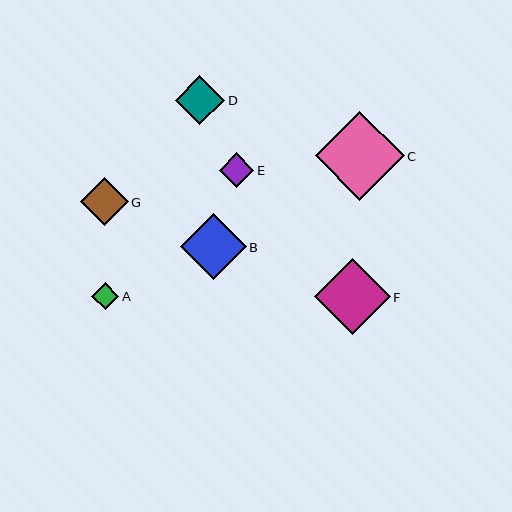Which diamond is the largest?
Diamond C is the largest with a size of approximately 89 pixels.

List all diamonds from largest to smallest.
From largest to smallest: C, F, B, D, G, E, A.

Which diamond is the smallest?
Diamond A is the smallest with a size of approximately 28 pixels.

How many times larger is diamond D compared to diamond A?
Diamond D is approximately 1.8 times the size of diamond A.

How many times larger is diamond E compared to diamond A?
Diamond E is approximately 1.3 times the size of diamond A.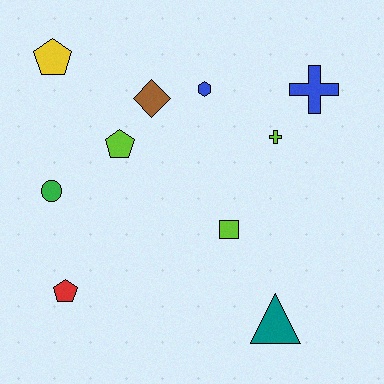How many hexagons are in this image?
There is 1 hexagon.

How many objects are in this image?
There are 10 objects.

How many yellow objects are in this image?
There is 1 yellow object.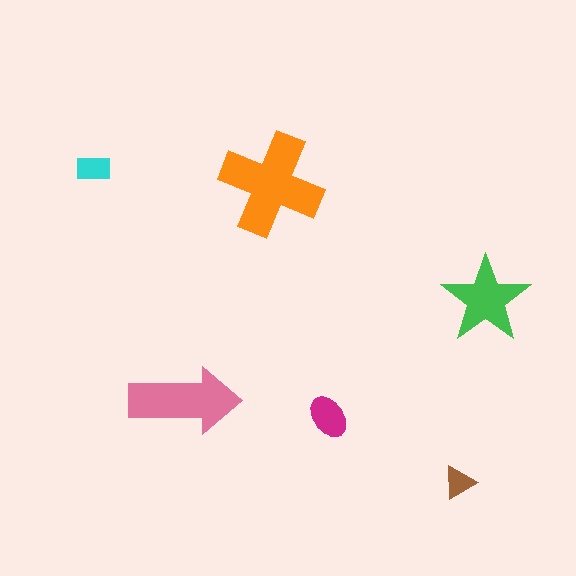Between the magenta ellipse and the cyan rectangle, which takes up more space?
The magenta ellipse.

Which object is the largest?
The orange cross.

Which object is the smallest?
The brown triangle.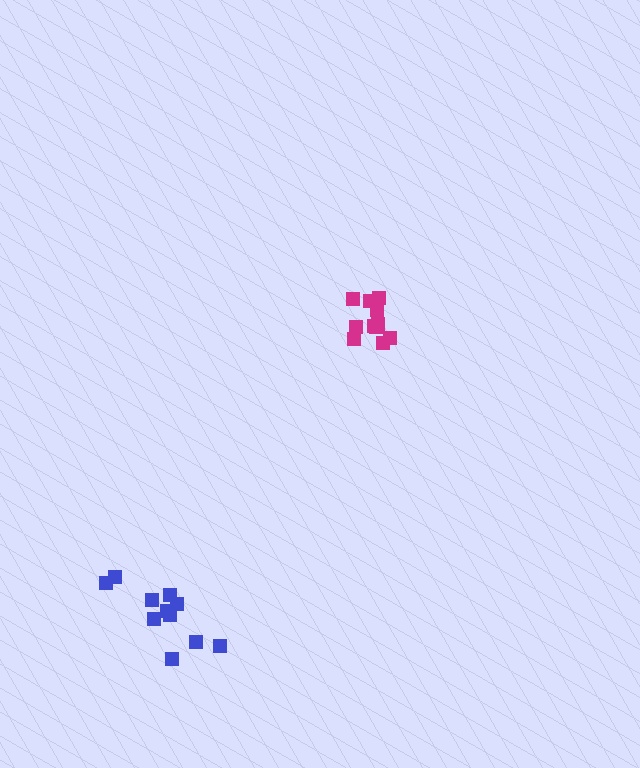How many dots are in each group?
Group 1: 11 dots, Group 2: 11 dots (22 total).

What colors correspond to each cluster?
The clusters are colored: blue, magenta.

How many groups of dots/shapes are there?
There are 2 groups.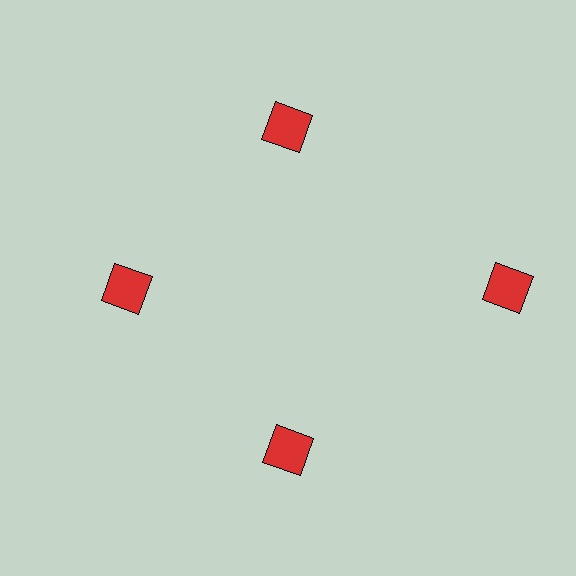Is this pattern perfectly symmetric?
No. The 4 red squares are arranged in a ring, but one element near the 3 o'clock position is pushed outward from the center, breaking the 4-fold rotational symmetry.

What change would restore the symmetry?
The symmetry would be restored by moving it inward, back onto the ring so that all 4 squares sit at equal angles and equal distance from the center.